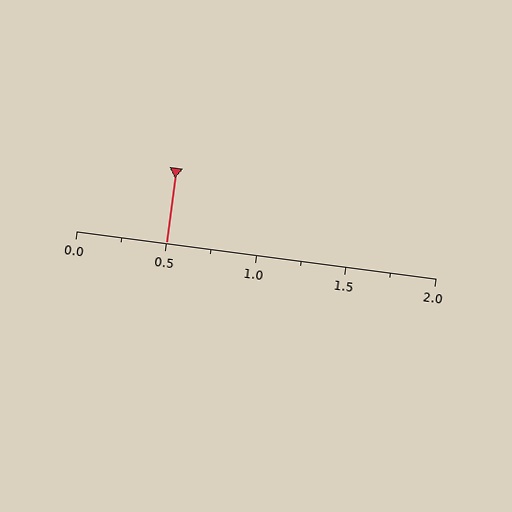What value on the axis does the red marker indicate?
The marker indicates approximately 0.5.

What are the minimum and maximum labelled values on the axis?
The axis runs from 0.0 to 2.0.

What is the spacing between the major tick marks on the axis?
The major ticks are spaced 0.5 apart.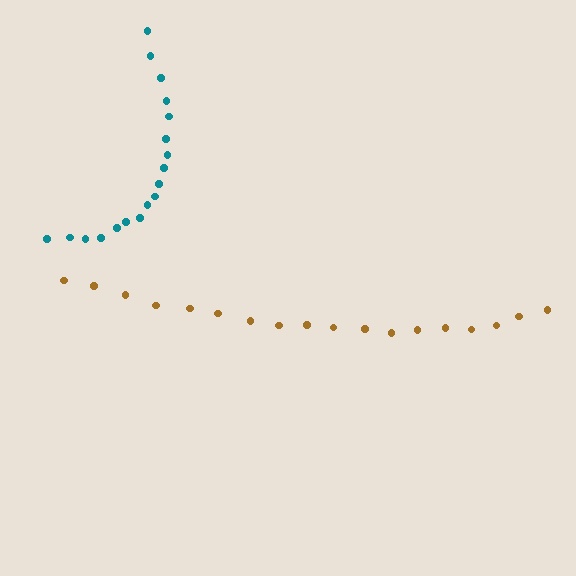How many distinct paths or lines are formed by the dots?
There are 2 distinct paths.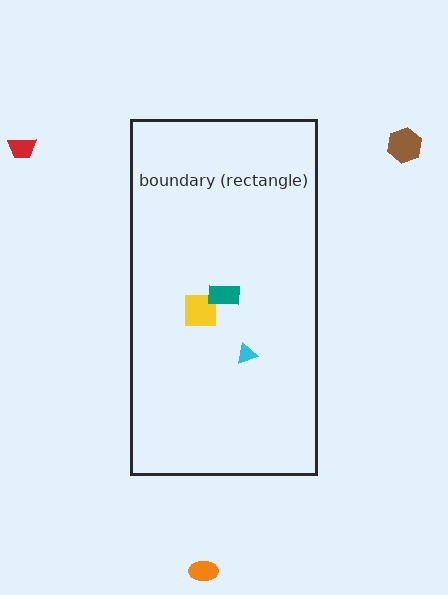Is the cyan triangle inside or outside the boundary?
Inside.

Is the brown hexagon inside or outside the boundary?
Outside.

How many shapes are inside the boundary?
3 inside, 3 outside.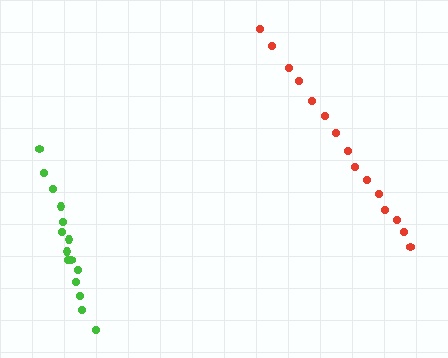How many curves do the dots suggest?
There are 2 distinct paths.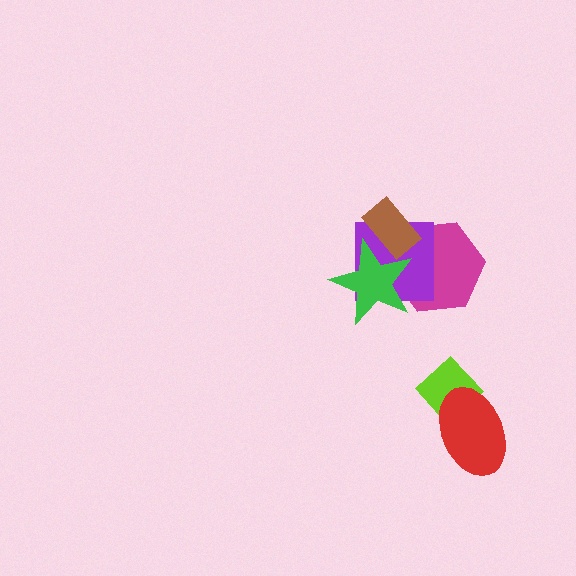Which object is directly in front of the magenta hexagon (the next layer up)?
The purple square is directly in front of the magenta hexagon.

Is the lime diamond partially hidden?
Yes, it is partially covered by another shape.